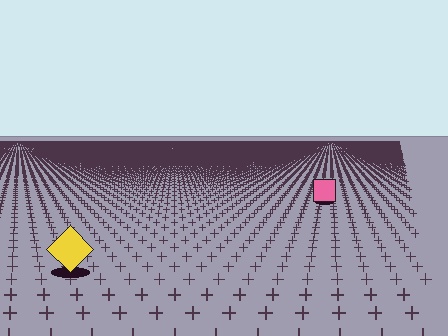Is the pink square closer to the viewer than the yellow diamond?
No. The yellow diamond is closer — you can tell from the texture gradient: the ground texture is coarser near it.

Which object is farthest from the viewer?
The pink square is farthest from the viewer. It appears smaller and the ground texture around it is denser.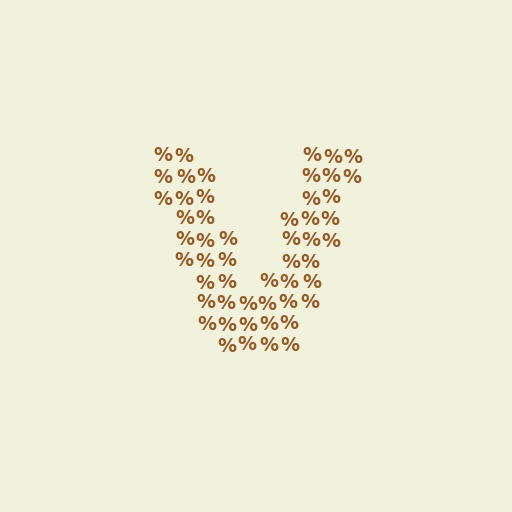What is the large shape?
The large shape is the letter V.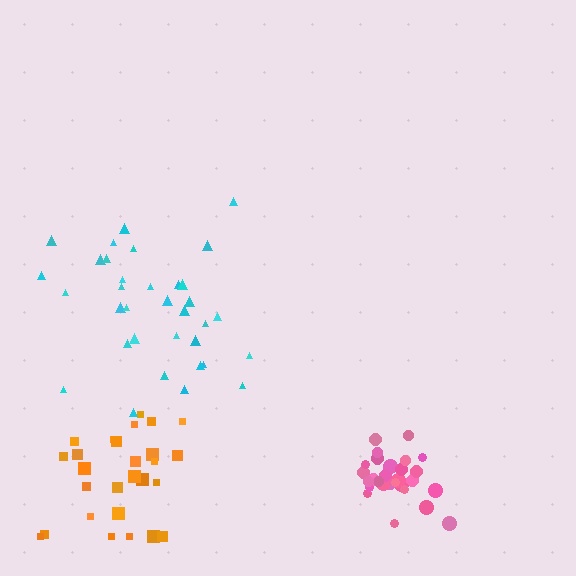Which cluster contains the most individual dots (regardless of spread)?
Cyan (34).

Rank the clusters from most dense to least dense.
pink, orange, cyan.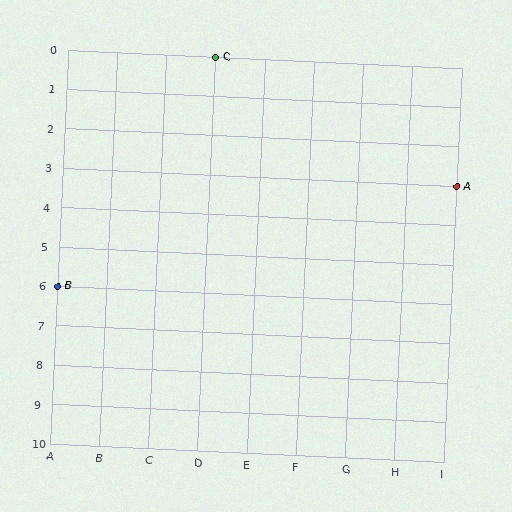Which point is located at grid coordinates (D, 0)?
Point C is at (D, 0).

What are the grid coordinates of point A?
Point A is at grid coordinates (I, 3).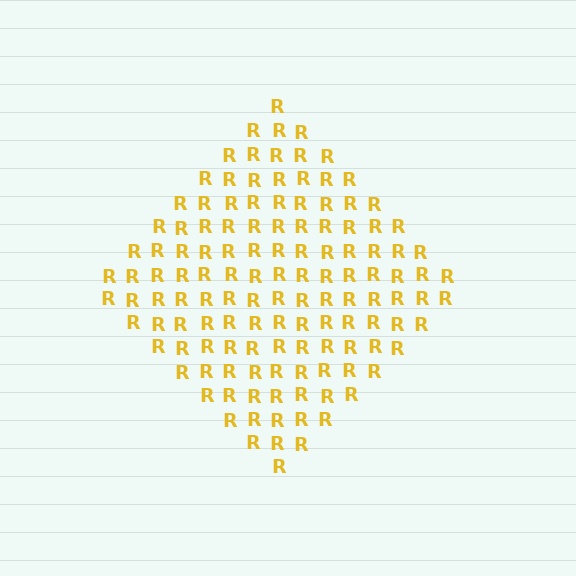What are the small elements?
The small elements are letter R's.